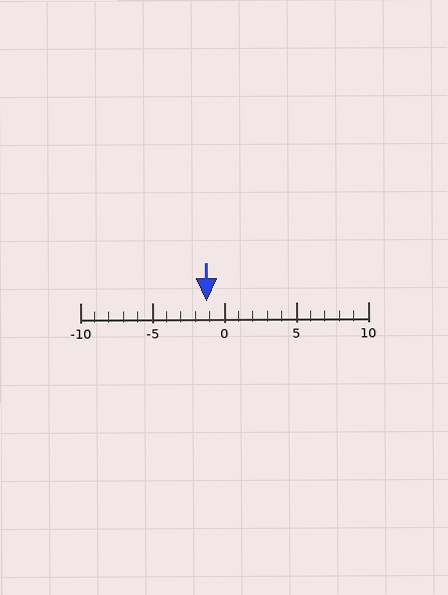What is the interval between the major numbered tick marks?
The major tick marks are spaced 5 units apart.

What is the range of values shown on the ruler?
The ruler shows values from -10 to 10.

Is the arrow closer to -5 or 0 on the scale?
The arrow is closer to 0.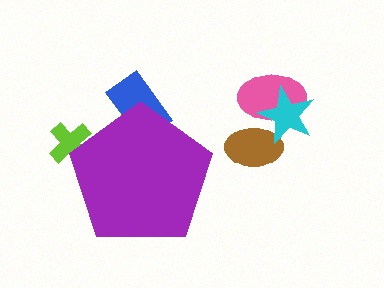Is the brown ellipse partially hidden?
No, the brown ellipse is fully visible.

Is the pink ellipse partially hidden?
No, the pink ellipse is fully visible.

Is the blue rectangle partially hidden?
Yes, the blue rectangle is partially hidden behind the purple pentagon.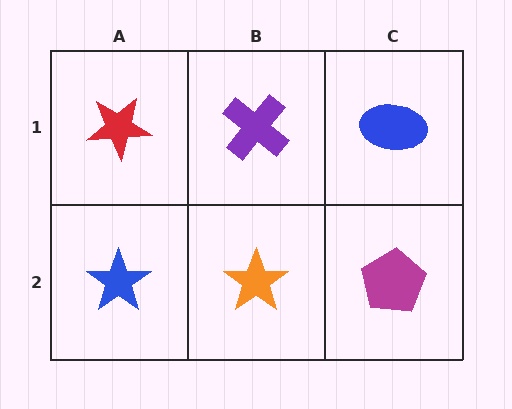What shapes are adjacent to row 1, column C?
A magenta pentagon (row 2, column C), a purple cross (row 1, column B).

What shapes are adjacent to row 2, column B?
A purple cross (row 1, column B), a blue star (row 2, column A), a magenta pentagon (row 2, column C).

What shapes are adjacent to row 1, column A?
A blue star (row 2, column A), a purple cross (row 1, column B).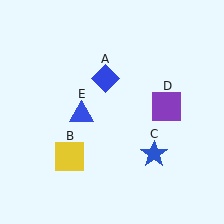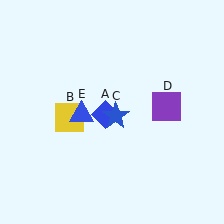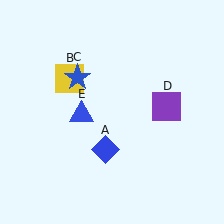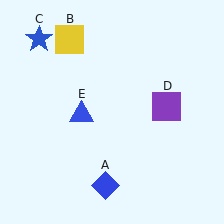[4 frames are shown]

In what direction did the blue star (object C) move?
The blue star (object C) moved up and to the left.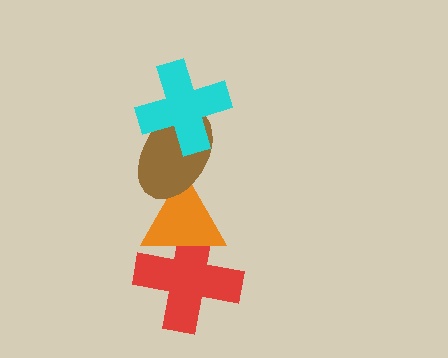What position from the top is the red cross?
The red cross is 4th from the top.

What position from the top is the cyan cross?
The cyan cross is 1st from the top.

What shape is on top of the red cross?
The orange triangle is on top of the red cross.